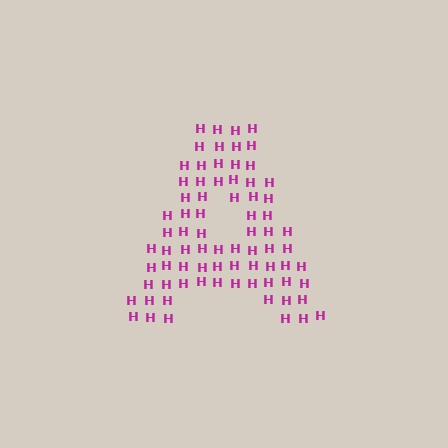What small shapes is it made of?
It is made of small letter H's.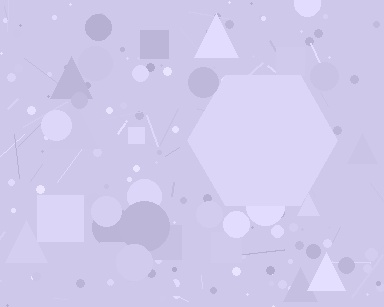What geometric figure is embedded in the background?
A hexagon is embedded in the background.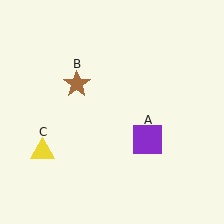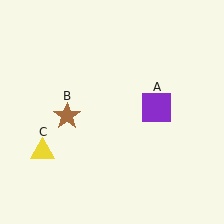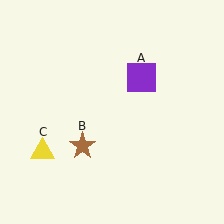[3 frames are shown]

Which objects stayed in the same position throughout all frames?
Yellow triangle (object C) remained stationary.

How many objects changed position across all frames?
2 objects changed position: purple square (object A), brown star (object B).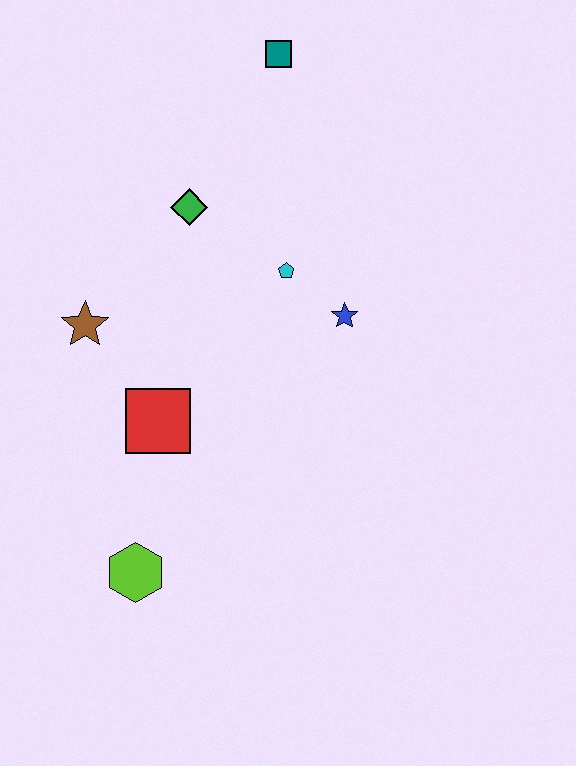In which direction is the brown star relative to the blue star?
The brown star is to the left of the blue star.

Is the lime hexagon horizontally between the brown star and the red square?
Yes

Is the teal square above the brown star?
Yes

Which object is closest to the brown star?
The red square is closest to the brown star.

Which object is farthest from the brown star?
The teal square is farthest from the brown star.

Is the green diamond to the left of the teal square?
Yes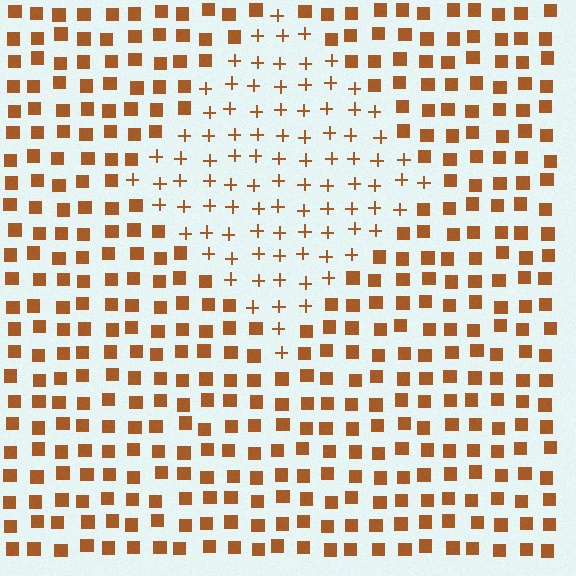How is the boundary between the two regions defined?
The boundary is defined by a change in element shape: plus signs inside vs. squares outside. All elements share the same color and spacing.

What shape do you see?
I see a diamond.